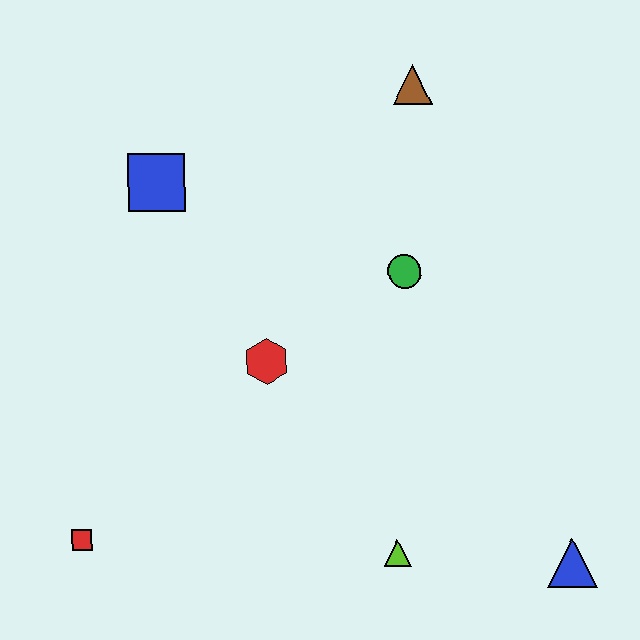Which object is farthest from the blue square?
The blue triangle is farthest from the blue square.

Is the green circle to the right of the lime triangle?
Yes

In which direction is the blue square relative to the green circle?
The blue square is to the left of the green circle.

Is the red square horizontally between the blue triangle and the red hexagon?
No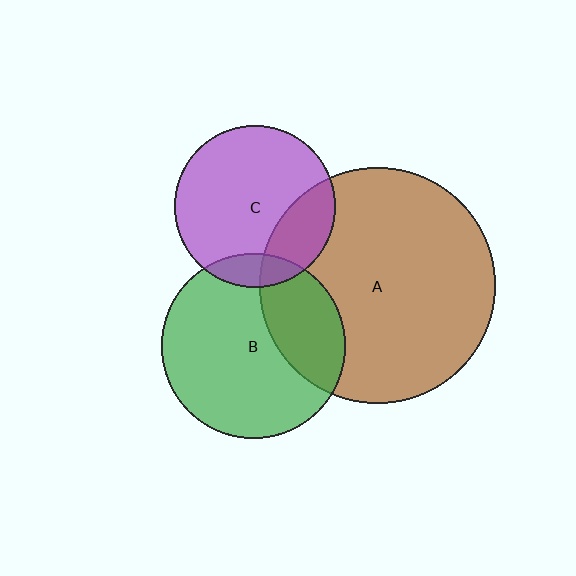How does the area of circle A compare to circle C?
Approximately 2.1 times.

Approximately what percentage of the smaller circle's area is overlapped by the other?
Approximately 10%.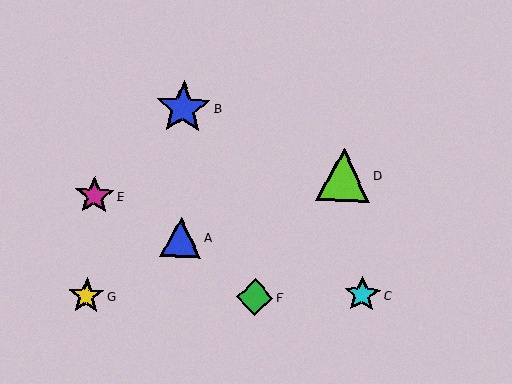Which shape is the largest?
The blue star (labeled B) is the largest.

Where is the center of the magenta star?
The center of the magenta star is at (94, 196).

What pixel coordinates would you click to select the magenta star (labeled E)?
Click at (94, 196) to select the magenta star E.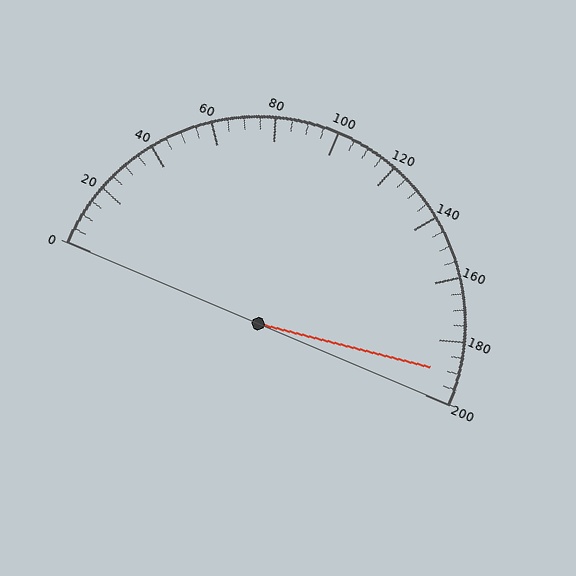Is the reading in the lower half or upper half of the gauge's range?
The reading is in the upper half of the range (0 to 200).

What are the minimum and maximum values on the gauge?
The gauge ranges from 0 to 200.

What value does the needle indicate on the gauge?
The needle indicates approximately 190.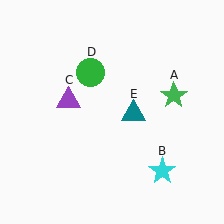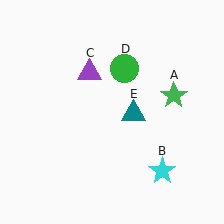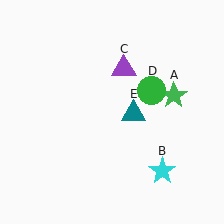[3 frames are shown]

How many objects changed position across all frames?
2 objects changed position: purple triangle (object C), green circle (object D).